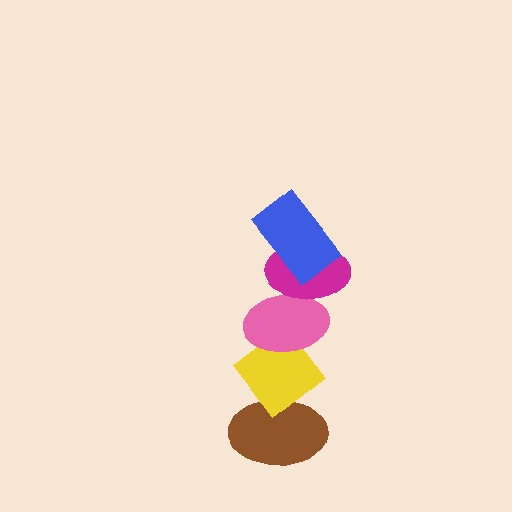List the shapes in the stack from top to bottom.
From top to bottom: the blue rectangle, the magenta ellipse, the pink ellipse, the yellow diamond, the brown ellipse.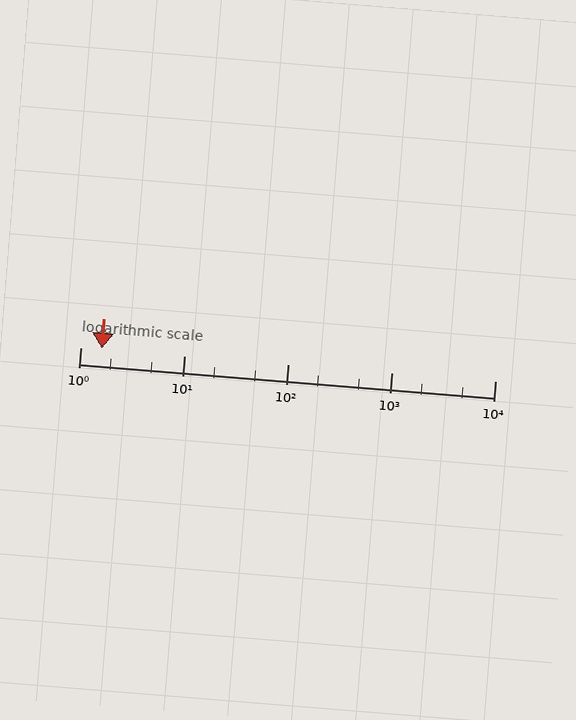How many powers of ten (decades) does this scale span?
The scale spans 4 decades, from 1 to 10000.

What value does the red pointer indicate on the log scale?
The pointer indicates approximately 1.6.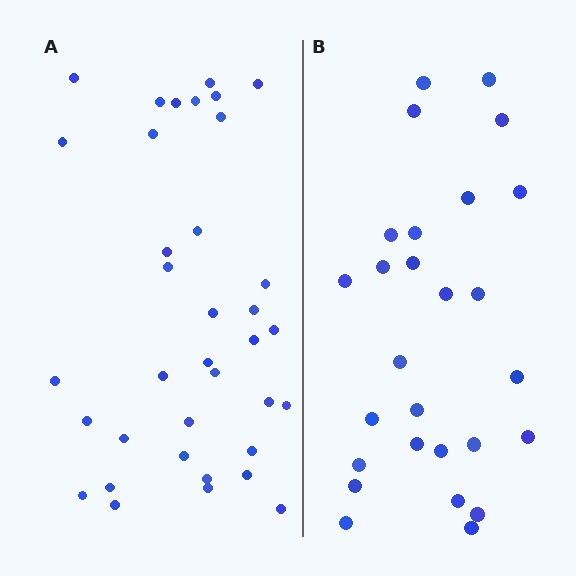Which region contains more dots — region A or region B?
Region A (the left region) has more dots.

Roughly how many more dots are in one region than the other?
Region A has roughly 8 or so more dots than region B.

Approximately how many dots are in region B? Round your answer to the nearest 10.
About 30 dots. (The exact count is 27, which rounds to 30.)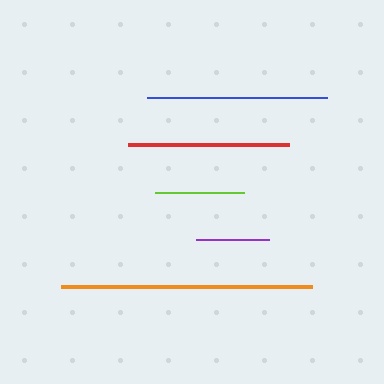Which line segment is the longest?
The orange line is the longest at approximately 251 pixels.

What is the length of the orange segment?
The orange segment is approximately 251 pixels long.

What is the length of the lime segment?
The lime segment is approximately 89 pixels long.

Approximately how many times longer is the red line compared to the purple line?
The red line is approximately 2.2 times the length of the purple line.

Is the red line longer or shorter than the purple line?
The red line is longer than the purple line.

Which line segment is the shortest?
The purple line is the shortest at approximately 73 pixels.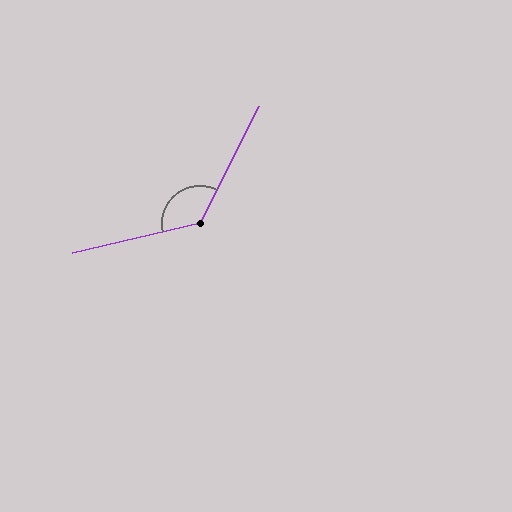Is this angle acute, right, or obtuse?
It is obtuse.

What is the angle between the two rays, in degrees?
Approximately 130 degrees.